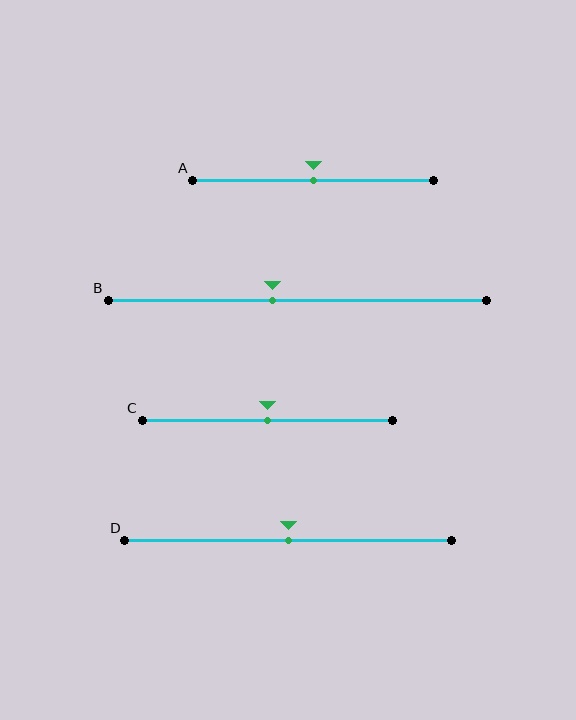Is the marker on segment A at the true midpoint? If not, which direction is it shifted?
Yes, the marker on segment A is at the true midpoint.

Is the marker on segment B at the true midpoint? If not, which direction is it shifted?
No, the marker on segment B is shifted to the left by about 6% of the segment length.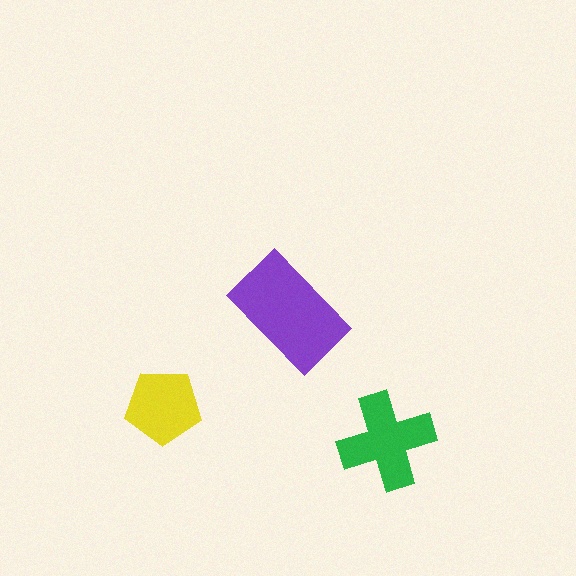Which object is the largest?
The purple rectangle.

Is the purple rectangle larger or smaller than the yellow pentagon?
Larger.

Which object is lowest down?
The green cross is bottommost.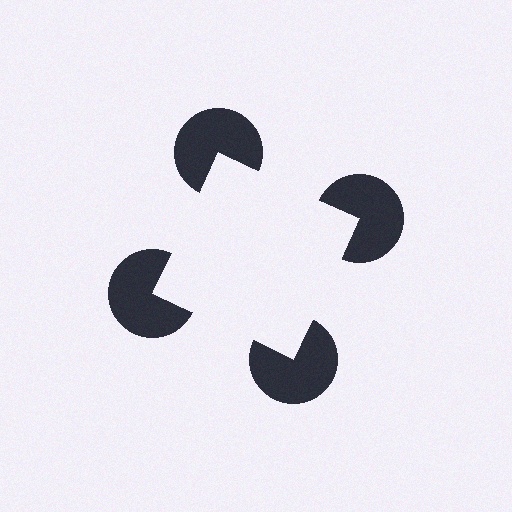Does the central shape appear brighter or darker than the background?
It typically appears slightly brighter than the background, even though no actual brightness change is drawn.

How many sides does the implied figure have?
4 sides.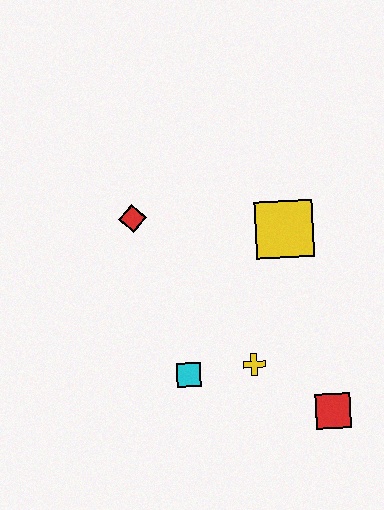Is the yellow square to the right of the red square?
No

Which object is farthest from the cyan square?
The yellow square is farthest from the cyan square.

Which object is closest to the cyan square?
The yellow cross is closest to the cyan square.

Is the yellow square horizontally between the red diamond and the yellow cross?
No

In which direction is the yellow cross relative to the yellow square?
The yellow cross is below the yellow square.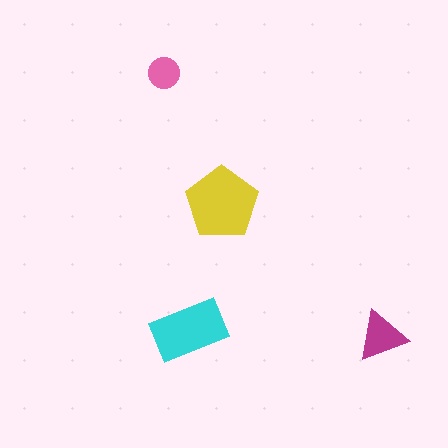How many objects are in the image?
There are 4 objects in the image.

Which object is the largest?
The yellow pentagon.